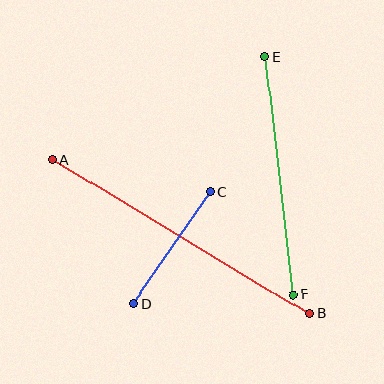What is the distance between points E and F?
The distance is approximately 240 pixels.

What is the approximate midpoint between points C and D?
The midpoint is at approximately (172, 248) pixels.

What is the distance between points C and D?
The distance is approximately 136 pixels.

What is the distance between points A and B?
The distance is approximately 300 pixels.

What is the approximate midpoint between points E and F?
The midpoint is at approximately (279, 176) pixels.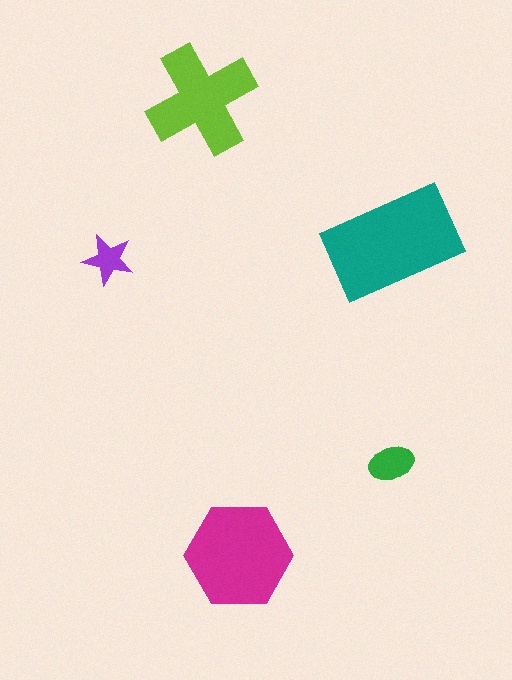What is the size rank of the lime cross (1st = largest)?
3rd.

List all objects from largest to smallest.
The teal rectangle, the magenta hexagon, the lime cross, the green ellipse, the purple star.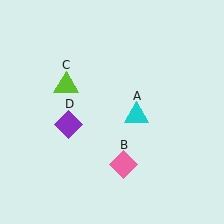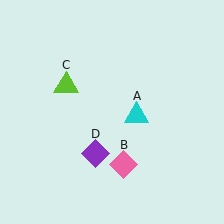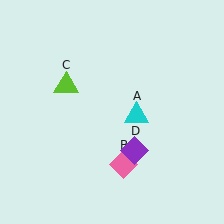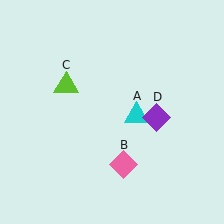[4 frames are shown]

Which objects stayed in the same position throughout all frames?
Cyan triangle (object A) and pink diamond (object B) and lime triangle (object C) remained stationary.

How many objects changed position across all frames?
1 object changed position: purple diamond (object D).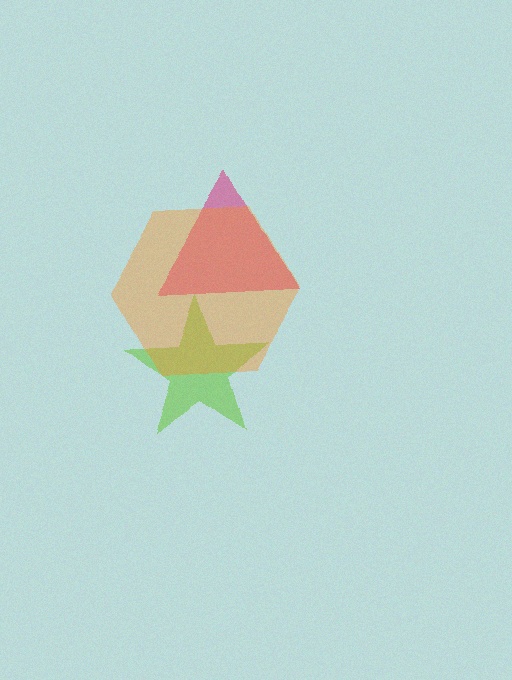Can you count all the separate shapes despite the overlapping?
Yes, there are 3 separate shapes.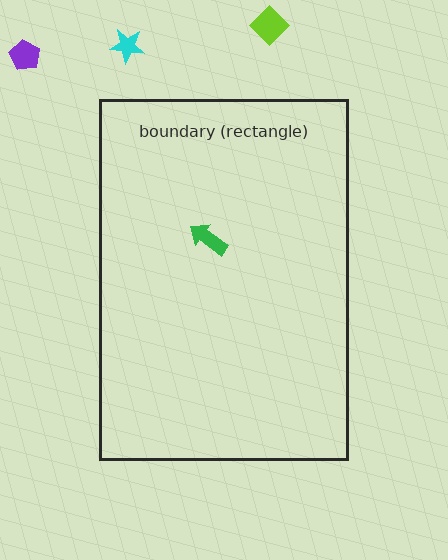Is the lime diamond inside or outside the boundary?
Outside.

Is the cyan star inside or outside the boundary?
Outside.